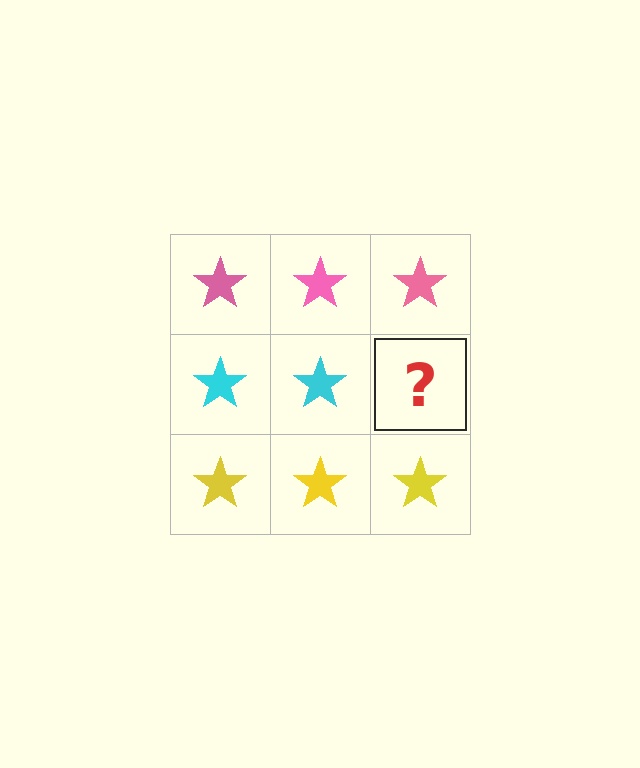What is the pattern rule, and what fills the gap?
The rule is that each row has a consistent color. The gap should be filled with a cyan star.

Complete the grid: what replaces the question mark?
The question mark should be replaced with a cyan star.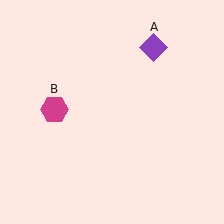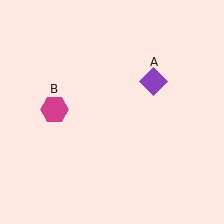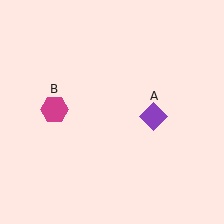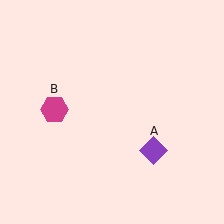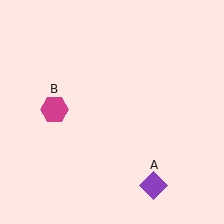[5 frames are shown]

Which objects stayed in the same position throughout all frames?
Magenta hexagon (object B) remained stationary.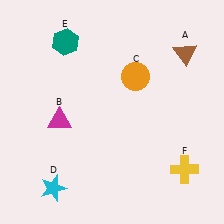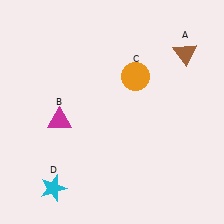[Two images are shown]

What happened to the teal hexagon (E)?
The teal hexagon (E) was removed in Image 2. It was in the top-left area of Image 1.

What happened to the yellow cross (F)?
The yellow cross (F) was removed in Image 2. It was in the bottom-right area of Image 1.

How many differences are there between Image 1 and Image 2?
There are 2 differences between the two images.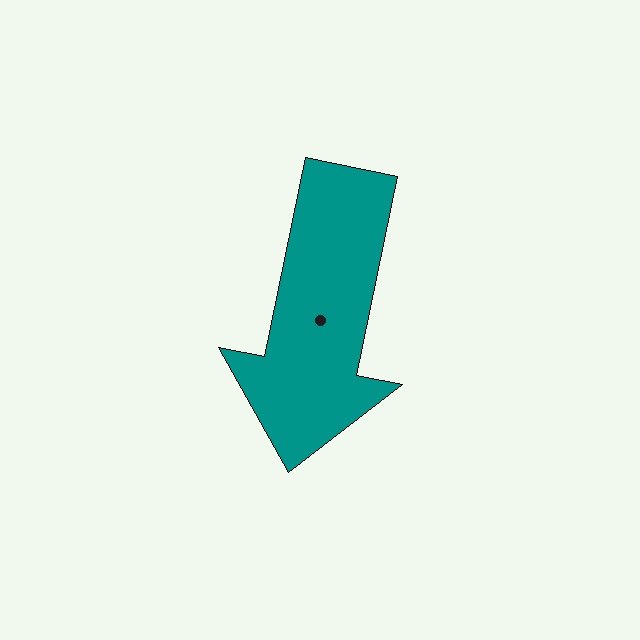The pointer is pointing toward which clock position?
Roughly 6 o'clock.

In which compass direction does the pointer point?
South.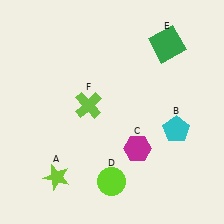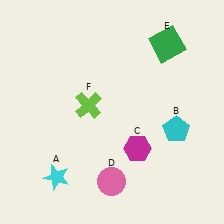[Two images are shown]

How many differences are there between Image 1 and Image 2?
There are 2 differences between the two images.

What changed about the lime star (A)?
In Image 1, A is lime. In Image 2, it changed to cyan.